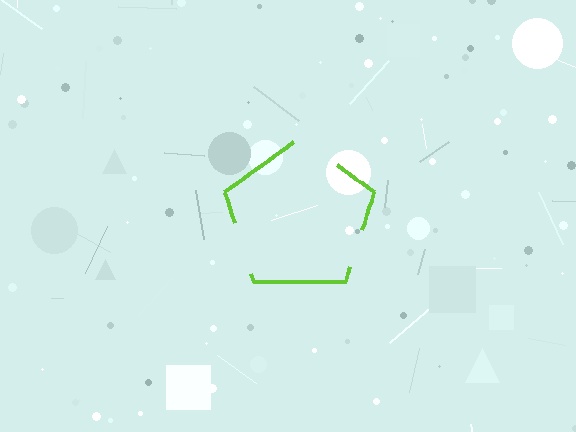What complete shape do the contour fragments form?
The contour fragments form a pentagon.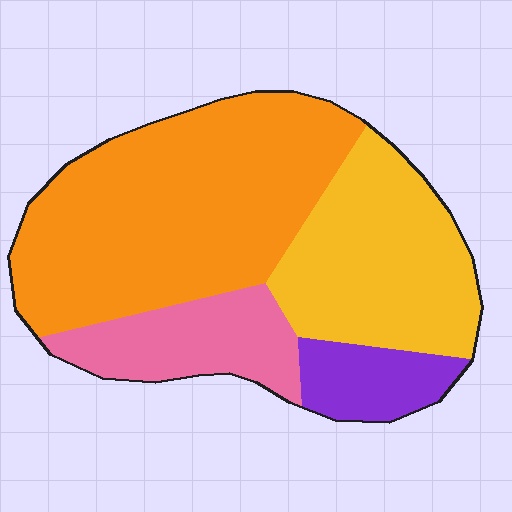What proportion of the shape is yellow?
Yellow covers roughly 30% of the shape.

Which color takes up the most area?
Orange, at roughly 50%.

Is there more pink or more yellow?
Yellow.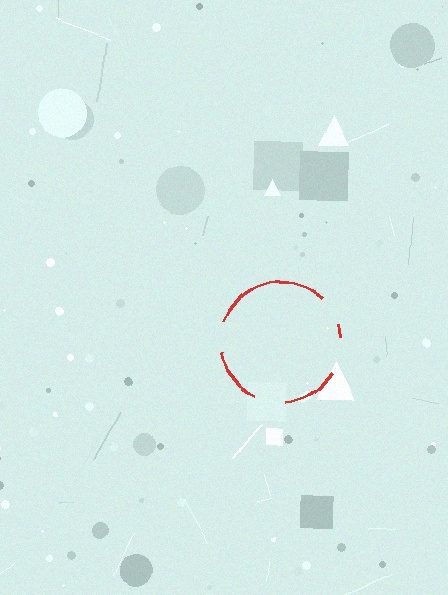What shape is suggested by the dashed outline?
The dashed outline suggests a circle.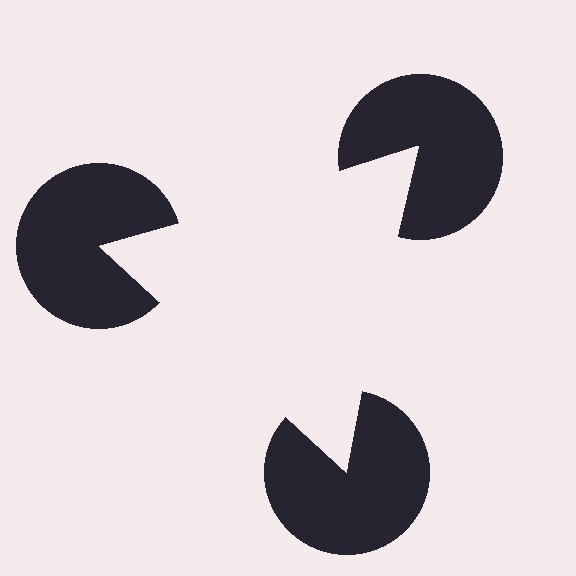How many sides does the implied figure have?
3 sides.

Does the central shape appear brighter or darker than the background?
It typically appears slightly brighter than the background, even though no actual brightness change is drawn.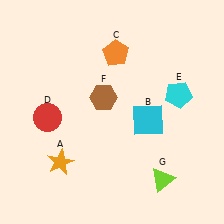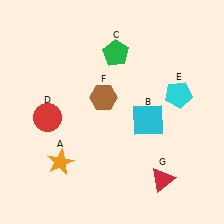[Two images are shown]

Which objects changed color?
C changed from orange to green. G changed from lime to red.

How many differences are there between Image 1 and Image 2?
There are 2 differences between the two images.